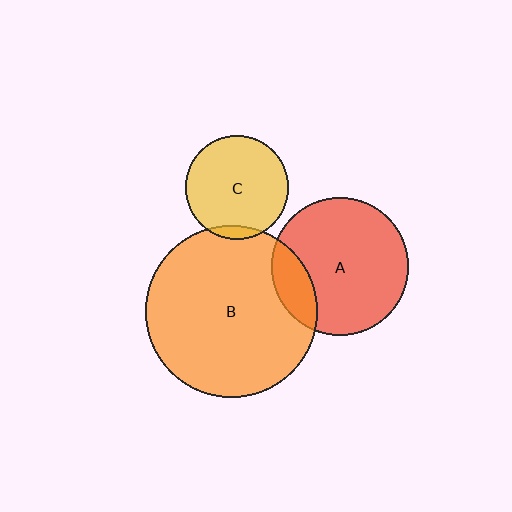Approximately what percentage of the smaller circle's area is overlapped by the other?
Approximately 15%.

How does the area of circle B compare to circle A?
Approximately 1.6 times.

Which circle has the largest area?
Circle B (orange).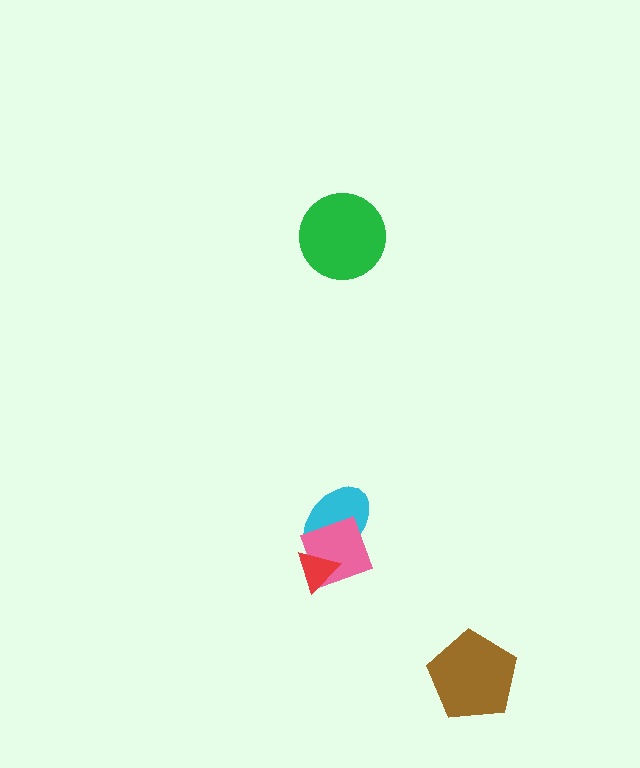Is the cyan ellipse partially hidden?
Yes, it is partially covered by another shape.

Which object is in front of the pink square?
The red triangle is in front of the pink square.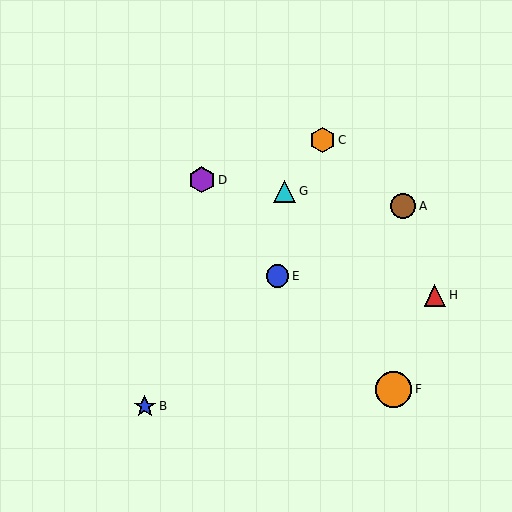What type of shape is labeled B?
Shape B is a blue star.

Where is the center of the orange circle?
The center of the orange circle is at (394, 389).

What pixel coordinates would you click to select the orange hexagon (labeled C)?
Click at (323, 140) to select the orange hexagon C.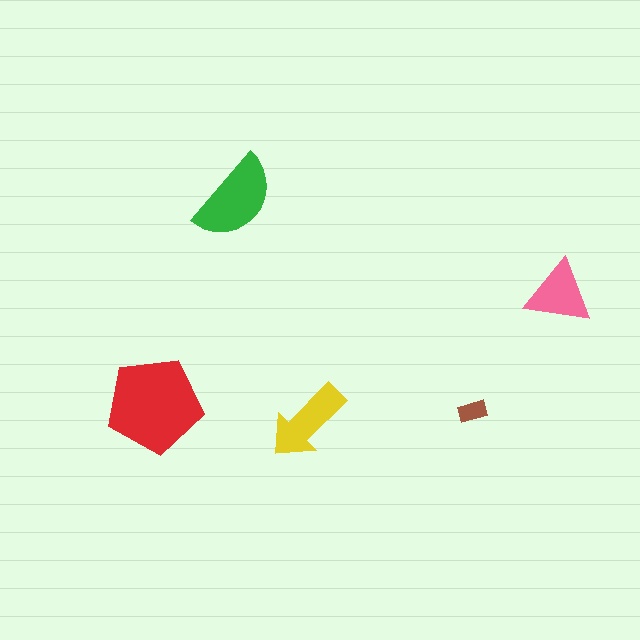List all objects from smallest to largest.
The brown rectangle, the pink triangle, the yellow arrow, the green semicircle, the red pentagon.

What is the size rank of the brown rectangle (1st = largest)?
5th.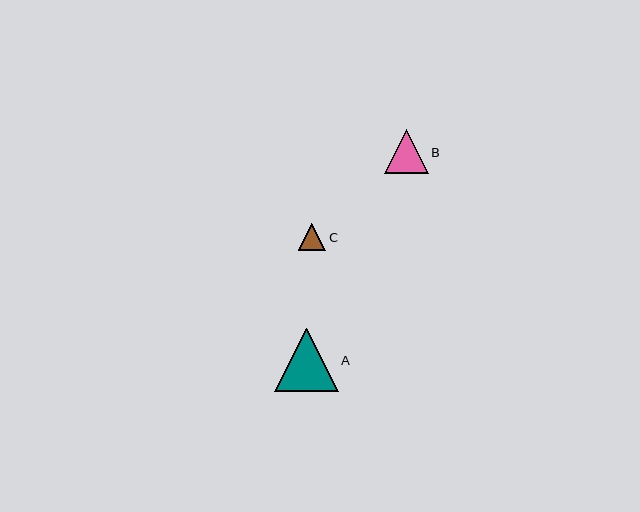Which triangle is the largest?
Triangle A is the largest with a size of approximately 63 pixels.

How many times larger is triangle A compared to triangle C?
Triangle A is approximately 2.3 times the size of triangle C.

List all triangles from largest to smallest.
From largest to smallest: A, B, C.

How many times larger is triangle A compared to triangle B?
Triangle A is approximately 1.5 times the size of triangle B.